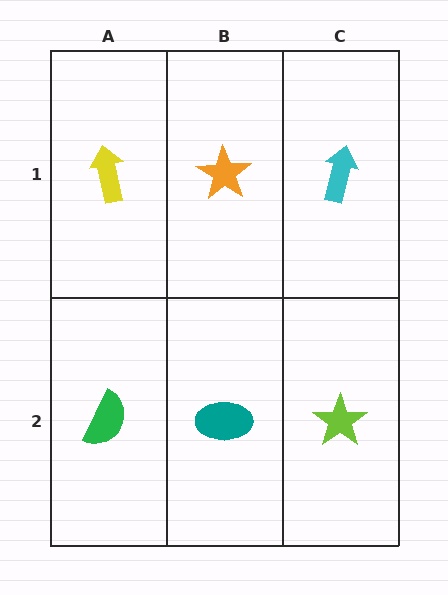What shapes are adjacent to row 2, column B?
An orange star (row 1, column B), a green semicircle (row 2, column A), a lime star (row 2, column C).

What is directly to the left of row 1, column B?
A yellow arrow.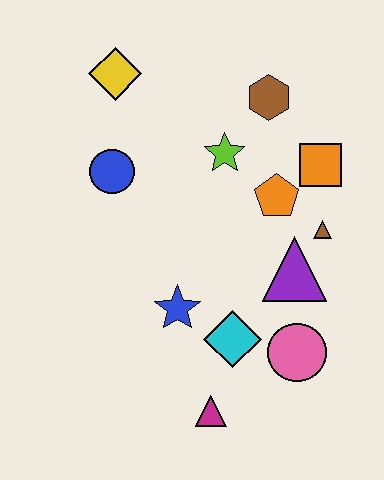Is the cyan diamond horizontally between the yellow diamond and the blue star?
No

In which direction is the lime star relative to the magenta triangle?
The lime star is above the magenta triangle.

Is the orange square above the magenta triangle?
Yes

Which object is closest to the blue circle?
The yellow diamond is closest to the blue circle.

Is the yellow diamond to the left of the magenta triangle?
Yes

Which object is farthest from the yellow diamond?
The magenta triangle is farthest from the yellow diamond.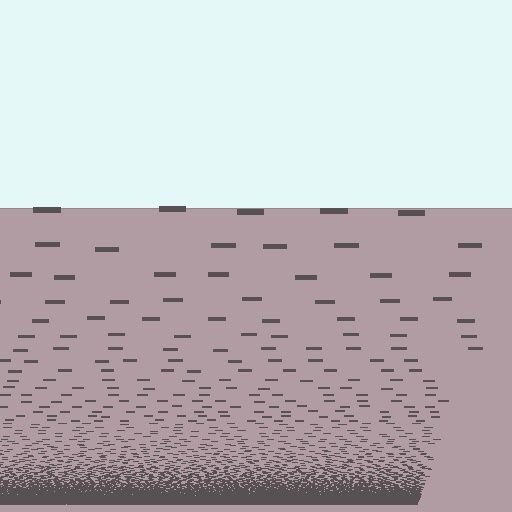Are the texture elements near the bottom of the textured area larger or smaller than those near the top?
Smaller. The gradient is inverted — elements near the bottom are smaller and denser.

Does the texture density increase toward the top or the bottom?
Density increases toward the bottom.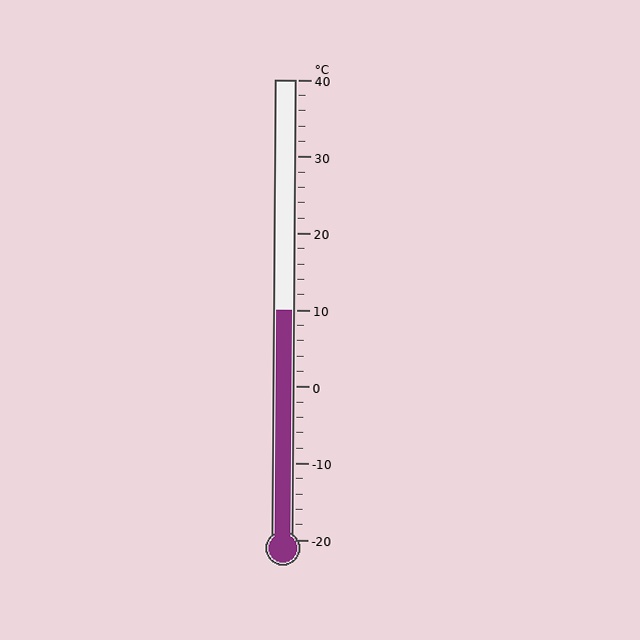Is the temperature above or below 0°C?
The temperature is above 0°C.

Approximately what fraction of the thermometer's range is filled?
The thermometer is filled to approximately 50% of its range.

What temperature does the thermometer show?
The thermometer shows approximately 10°C.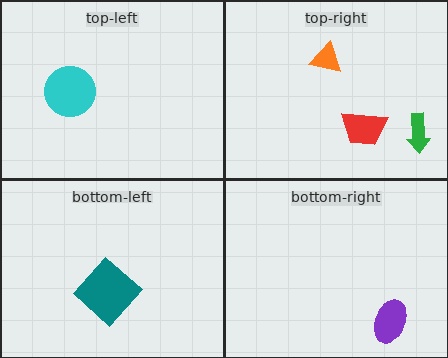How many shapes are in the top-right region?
3.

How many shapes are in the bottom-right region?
1.